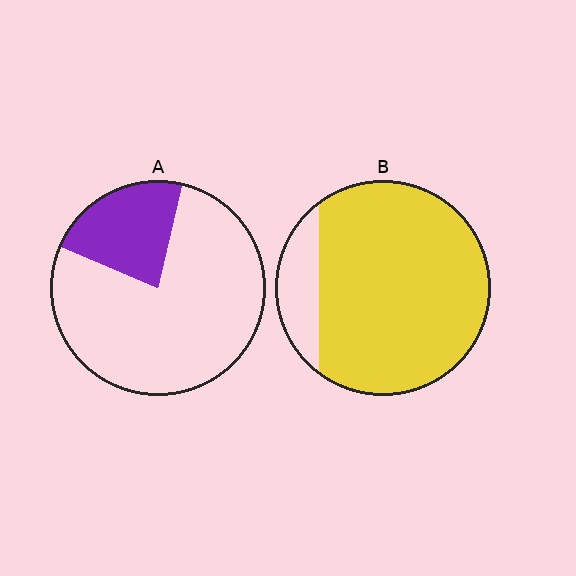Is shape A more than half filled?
No.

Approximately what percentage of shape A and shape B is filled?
A is approximately 20% and B is approximately 85%.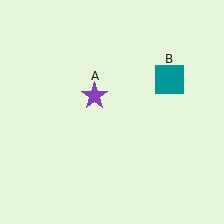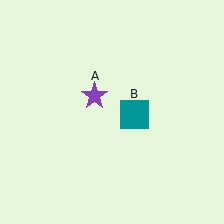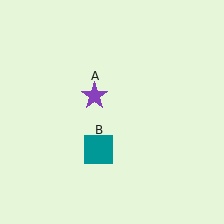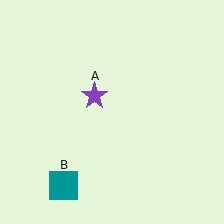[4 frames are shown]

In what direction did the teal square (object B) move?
The teal square (object B) moved down and to the left.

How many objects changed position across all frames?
1 object changed position: teal square (object B).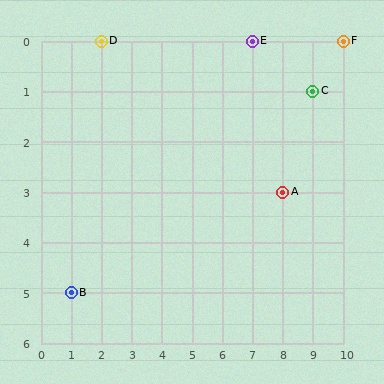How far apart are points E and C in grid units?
Points E and C are 2 columns and 1 row apart (about 2.2 grid units diagonally).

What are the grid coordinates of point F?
Point F is at grid coordinates (10, 0).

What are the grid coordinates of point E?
Point E is at grid coordinates (7, 0).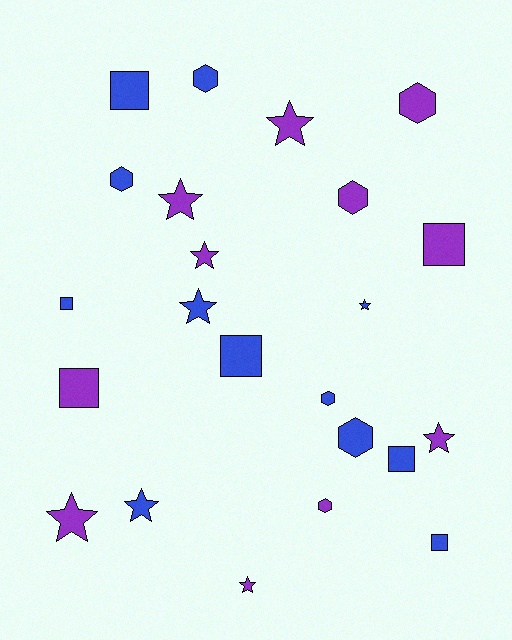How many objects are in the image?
There are 23 objects.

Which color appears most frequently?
Blue, with 12 objects.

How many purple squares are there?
There are 2 purple squares.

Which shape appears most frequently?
Star, with 9 objects.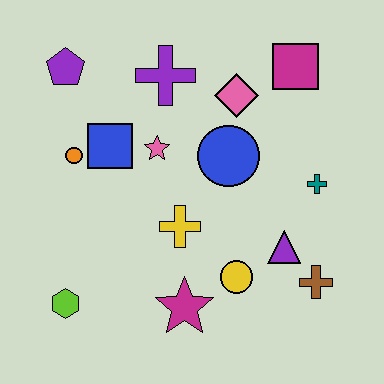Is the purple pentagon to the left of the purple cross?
Yes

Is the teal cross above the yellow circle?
Yes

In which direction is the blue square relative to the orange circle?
The blue square is to the right of the orange circle.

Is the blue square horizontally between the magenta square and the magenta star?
No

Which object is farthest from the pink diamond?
The lime hexagon is farthest from the pink diamond.